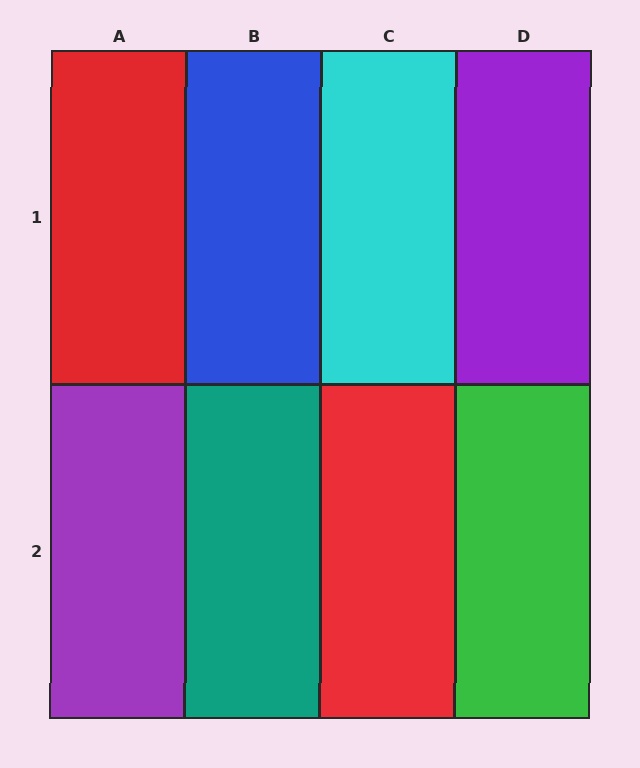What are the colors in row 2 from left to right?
Purple, teal, red, green.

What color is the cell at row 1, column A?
Red.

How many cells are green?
1 cell is green.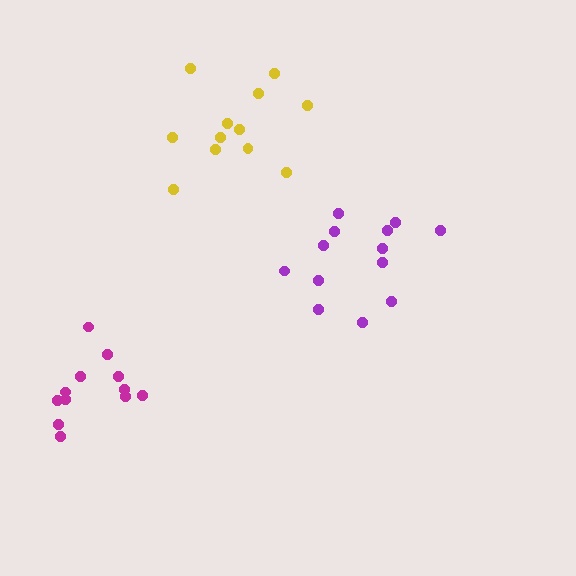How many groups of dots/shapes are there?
There are 3 groups.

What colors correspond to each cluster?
The clusters are colored: purple, yellow, magenta.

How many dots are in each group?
Group 1: 13 dots, Group 2: 12 dots, Group 3: 12 dots (37 total).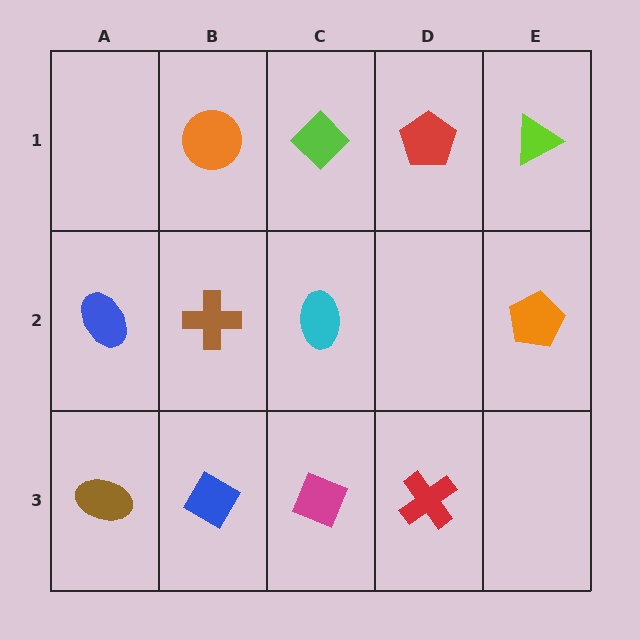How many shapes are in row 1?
4 shapes.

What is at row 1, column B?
An orange circle.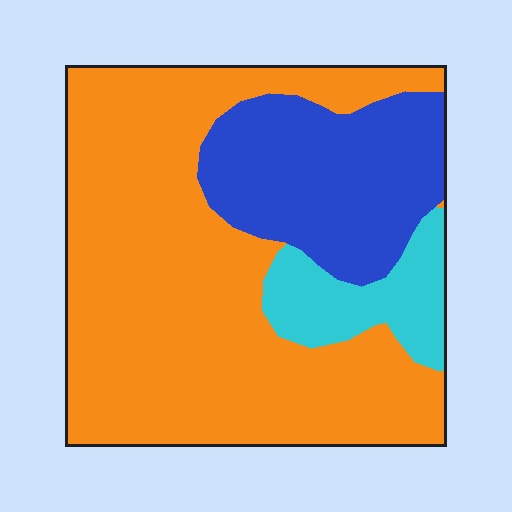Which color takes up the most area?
Orange, at roughly 65%.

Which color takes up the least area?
Cyan, at roughly 10%.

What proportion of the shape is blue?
Blue takes up about one quarter (1/4) of the shape.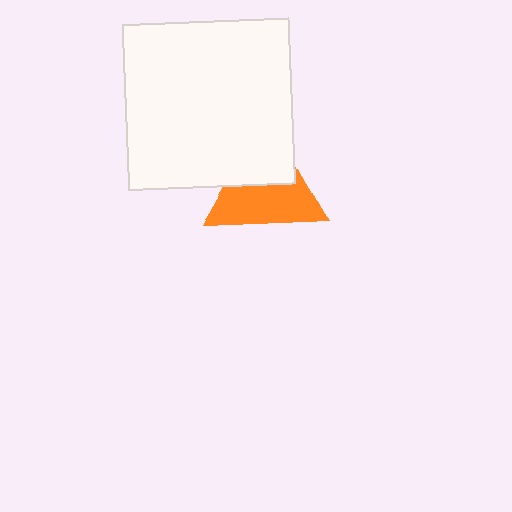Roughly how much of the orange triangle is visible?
About half of it is visible (roughly 58%).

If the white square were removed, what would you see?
You would see the complete orange triangle.